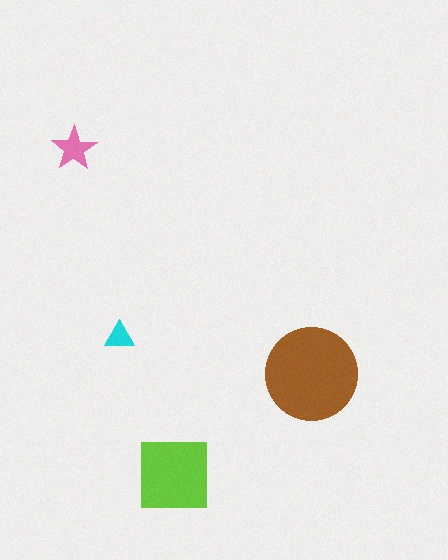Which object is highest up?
The pink star is topmost.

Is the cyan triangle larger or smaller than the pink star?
Smaller.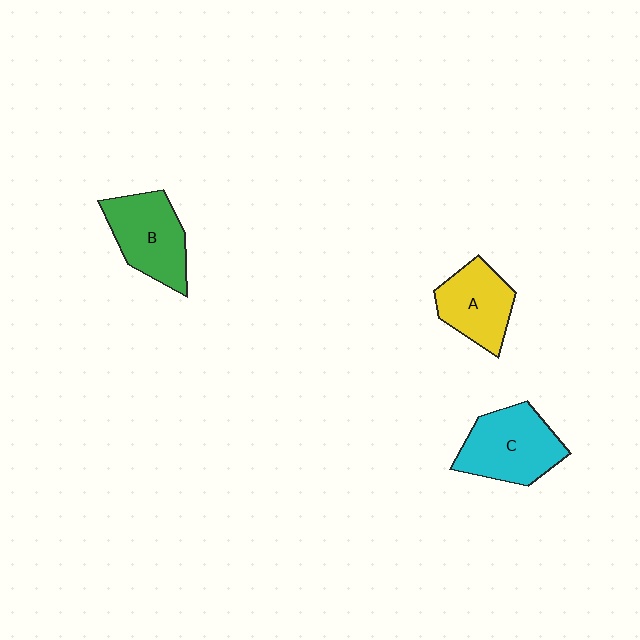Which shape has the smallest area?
Shape A (yellow).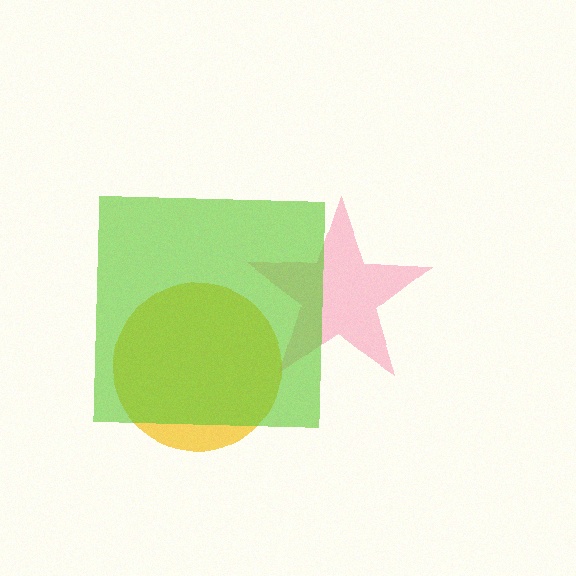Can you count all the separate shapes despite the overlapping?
Yes, there are 3 separate shapes.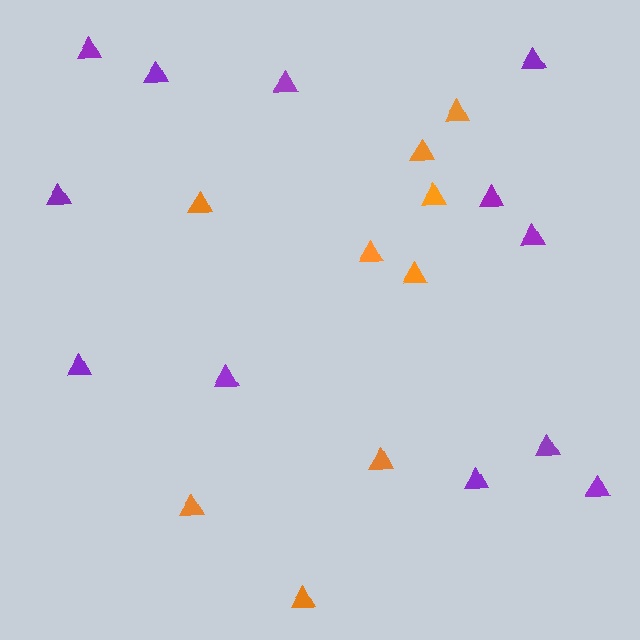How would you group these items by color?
There are 2 groups: one group of purple triangles (12) and one group of orange triangles (9).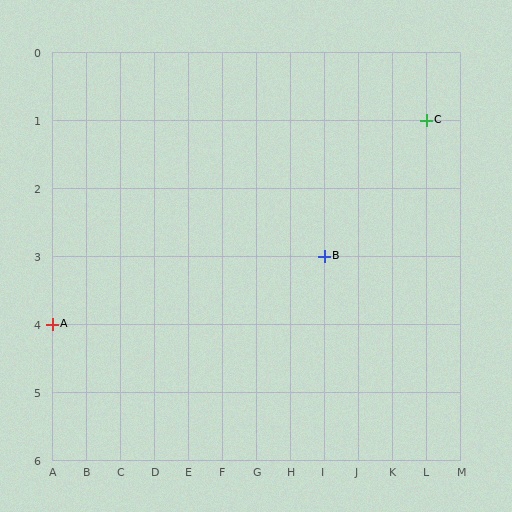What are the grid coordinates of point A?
Point A is at grid coordinates (A, 4).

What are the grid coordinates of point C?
Point C is at grid coordinates (L, 1).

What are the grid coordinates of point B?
Point B is at grid coordinates (I, 3).